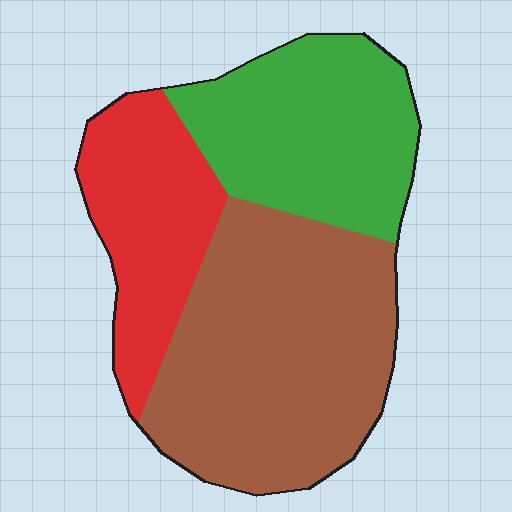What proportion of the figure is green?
Green covers roughly 30% of the figure.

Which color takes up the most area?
Brown, at roughly 45%.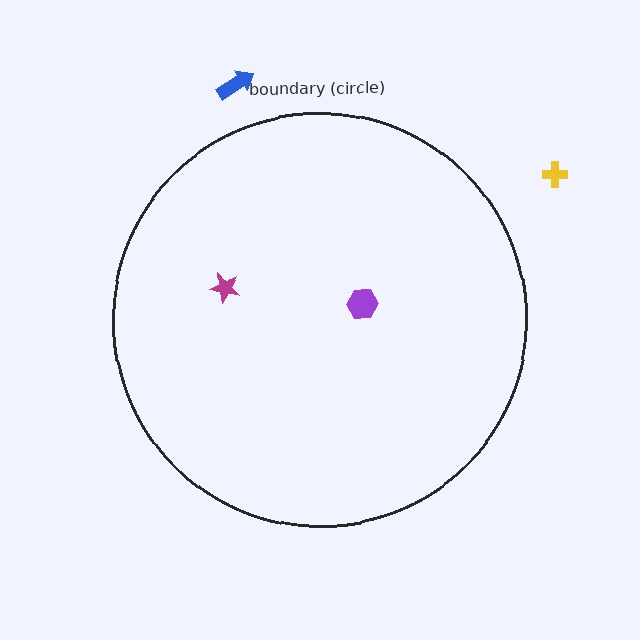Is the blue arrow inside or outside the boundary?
Outside.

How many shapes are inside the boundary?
2 inside, 2 outside.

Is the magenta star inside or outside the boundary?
Inside.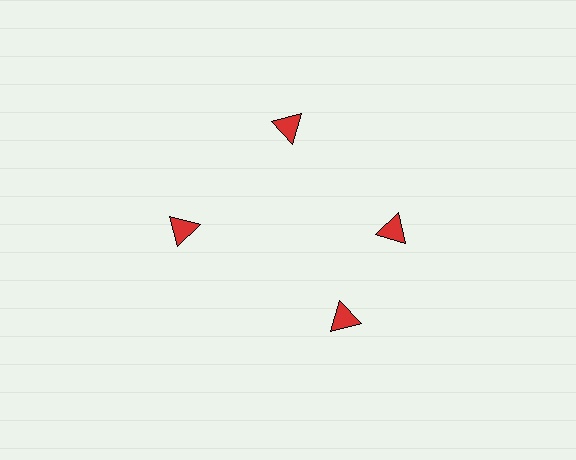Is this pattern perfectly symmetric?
No. The 4 red triangles are arranged in a ring, but one element near the 6 o'clock position is rotated out of alignment along the ring, breaking the 4-fold rotational symmetry.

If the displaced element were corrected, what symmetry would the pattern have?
It would have 4-fold rotational symmetry — the pattern would map onto itself every 90 degrees.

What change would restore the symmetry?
The symmetry would be restored by rotating it back into even spacing with its neighbors so that all 4 triangles sit at equal angles and equal distance from the center.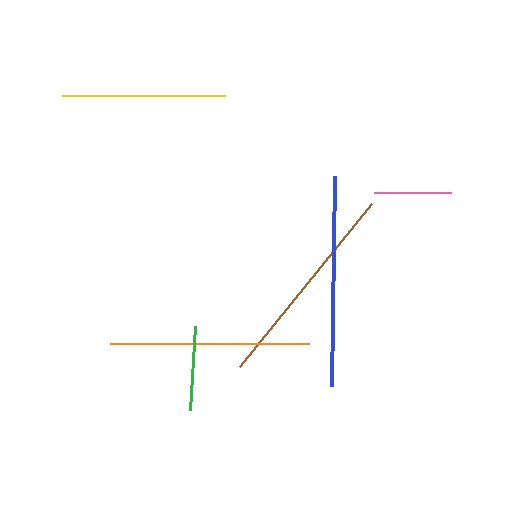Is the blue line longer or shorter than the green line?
The blue line is longer than the green line.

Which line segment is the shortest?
The pink line is the shortest at approximately 78 pixels.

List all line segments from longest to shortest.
From longest to shortest: brown, blue, orange, yellow, green, pink.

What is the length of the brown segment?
The brown segment is approximately 210 pixels long.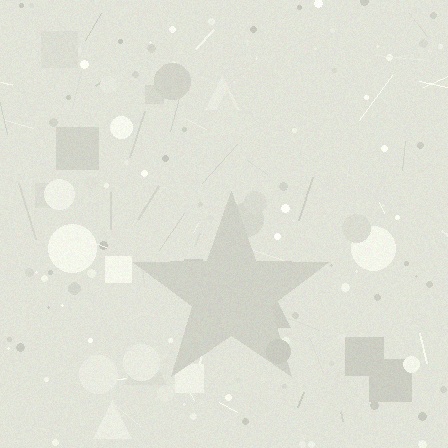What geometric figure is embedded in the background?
A star is embedded in the background.